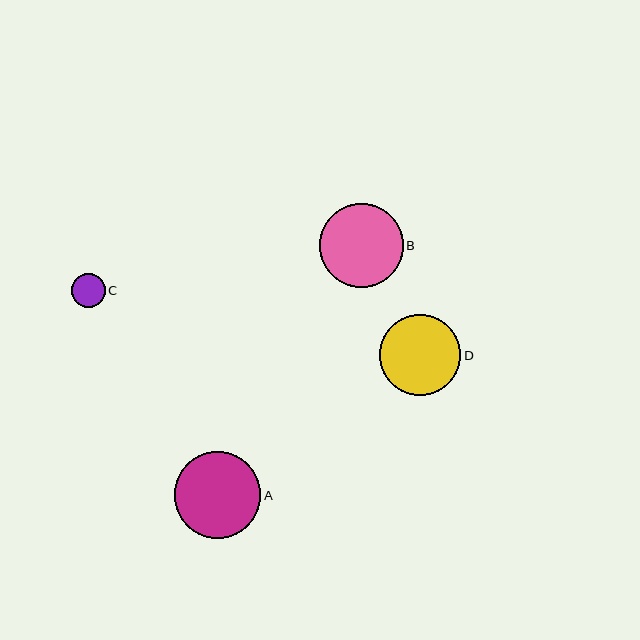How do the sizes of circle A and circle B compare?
Circle A and circle B are approximately the same size.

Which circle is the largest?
Circle A is the largest with a size of approximately 86 pixels.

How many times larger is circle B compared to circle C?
Circle B is approximately 2.5 times the size of circle C.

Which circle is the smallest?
Circle C is the smallest with a size of approximately 34 pixels.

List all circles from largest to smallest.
From largest to smallest: A, B, D, C.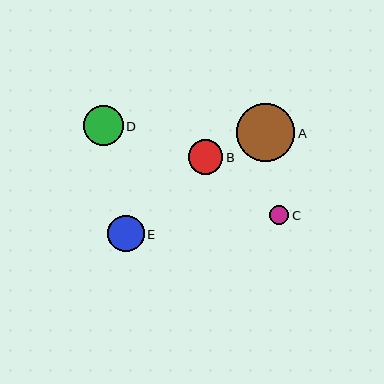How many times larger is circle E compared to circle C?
Circle E is approximately 1.9 times the size of circle C.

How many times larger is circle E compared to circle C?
Circle E is approximately 1.9 times the size of circle C.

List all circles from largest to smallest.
From largest to smallest: A, D, E, B, C.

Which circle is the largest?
Circle A is the largest with a size of approximately 59 pixels.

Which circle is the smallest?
Circle C is the smallest with a size of approximately 19 pixels.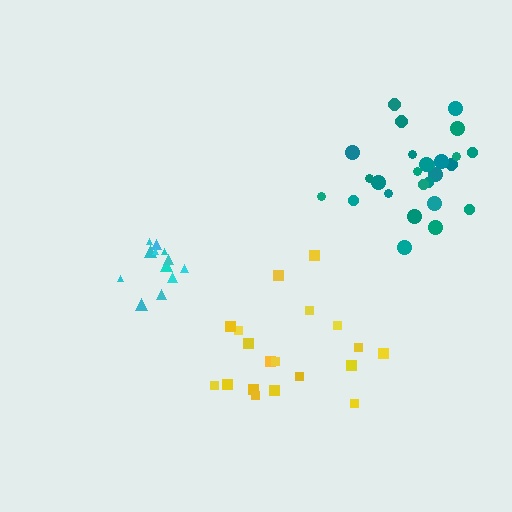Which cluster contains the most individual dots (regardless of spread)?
Teal (26).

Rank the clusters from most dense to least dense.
cyan, teal, yellow.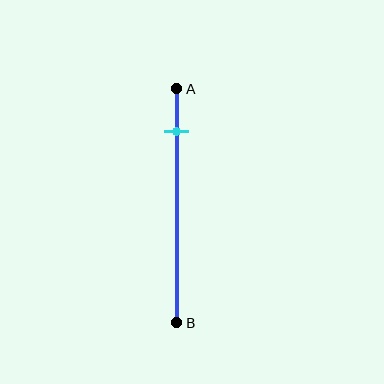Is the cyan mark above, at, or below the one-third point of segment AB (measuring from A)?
The cyan mark is above the one-third point of segment AB.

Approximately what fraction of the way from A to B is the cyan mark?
The cyan mark is approximately 20% of the way from A to B.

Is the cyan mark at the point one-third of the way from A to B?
No, the mark is at about 20% from A, not at the 33% one-third point.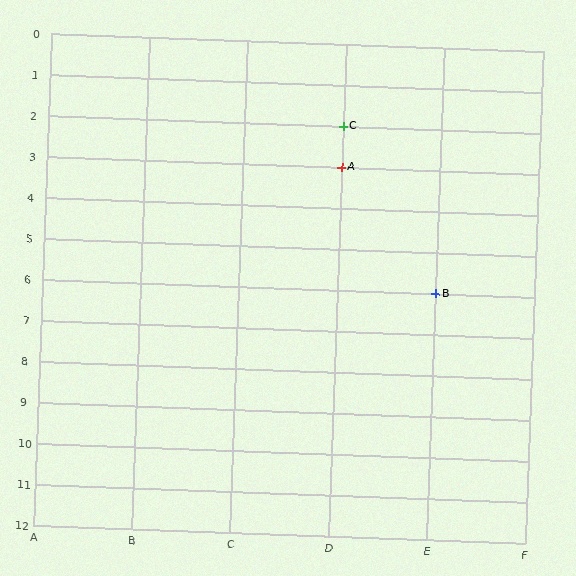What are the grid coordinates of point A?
Point A is at grid coordinates (D, 3).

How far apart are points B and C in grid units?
Points B and C are 1 column and 4 rows apart (about 4.1 grid units diagonally).